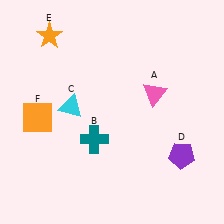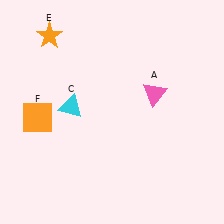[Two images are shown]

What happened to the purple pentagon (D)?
The purple pentagon (D) was removed in Image 2. It was in the bottom-right area of Image 1.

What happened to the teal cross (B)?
The teal cross (B) was removed in Image 2. It was in the bottom-left area of Image 1.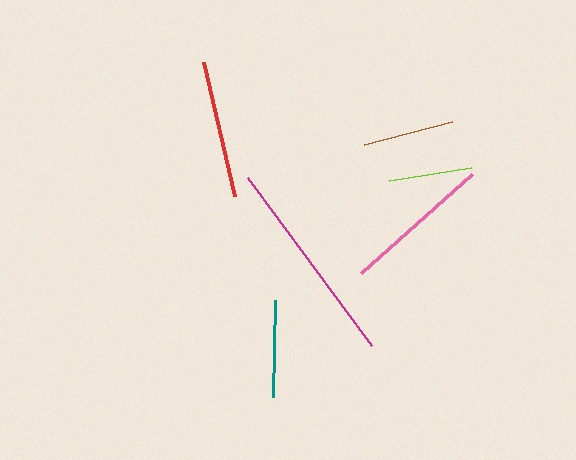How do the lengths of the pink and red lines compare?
The pink and red lines are approximately the same length.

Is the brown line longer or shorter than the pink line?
The pink line is longer than the brown line.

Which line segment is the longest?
The magenta line is the longest at approximately 209 pixels.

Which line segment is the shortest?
The lime line is the shortest at approximately 83 pixels.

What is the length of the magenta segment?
The magenta segment is approximately 209 pixels long.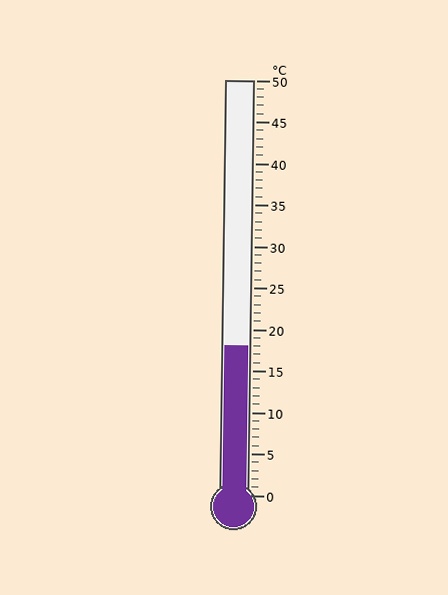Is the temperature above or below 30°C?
The temperature is below 30°C.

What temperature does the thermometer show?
The thermometer shows approximately 18°C.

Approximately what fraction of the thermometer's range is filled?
The thermometer is filled to approximately 35% of its range.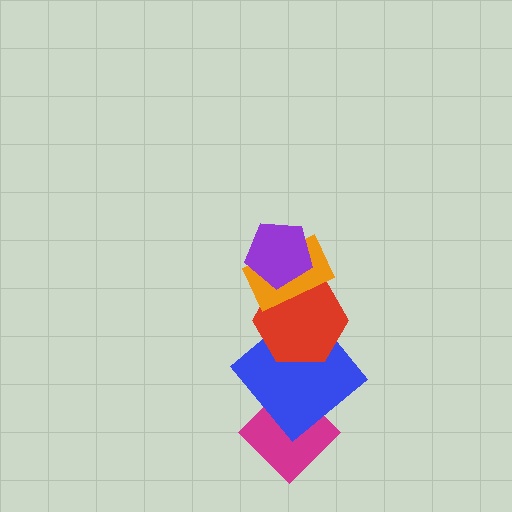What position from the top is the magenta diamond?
The magenta diamond is 5th from the top.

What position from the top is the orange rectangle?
The orange rectangle is 2nd from the top.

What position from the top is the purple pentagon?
The purple pentagon is 1st from the top.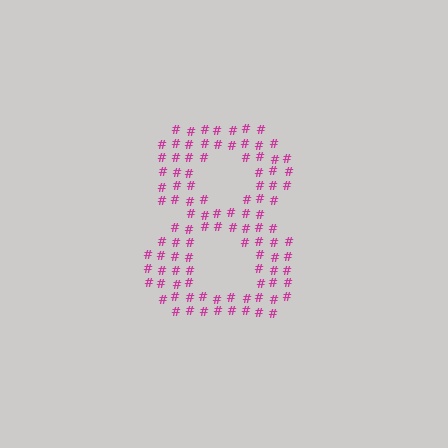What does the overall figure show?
The overall figure shows the digit 8.